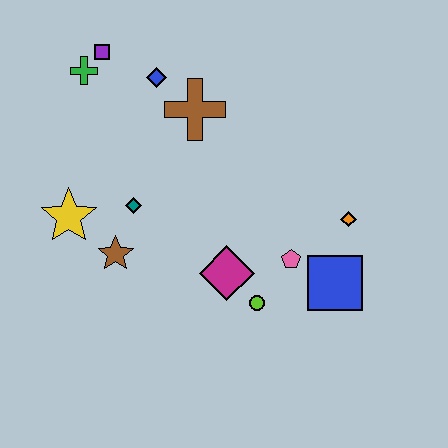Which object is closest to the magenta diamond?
The lime circle is closest to the magenta diamond.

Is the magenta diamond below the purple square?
Yes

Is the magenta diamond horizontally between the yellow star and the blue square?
Yes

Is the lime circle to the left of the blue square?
Yes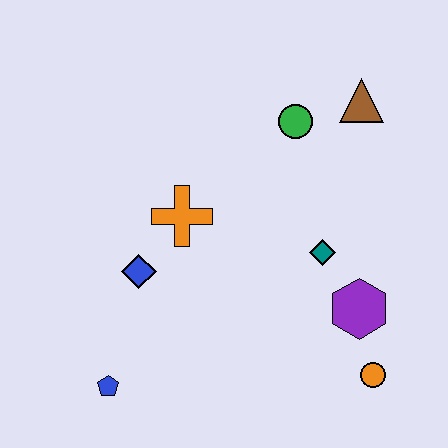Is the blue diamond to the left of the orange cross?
Yes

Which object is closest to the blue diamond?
The orange cross is closest to the blue diamond.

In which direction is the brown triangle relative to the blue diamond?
The brown triangle is to the right of the blue diamond.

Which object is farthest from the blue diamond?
The brown triangle is farthest from the blue diamond.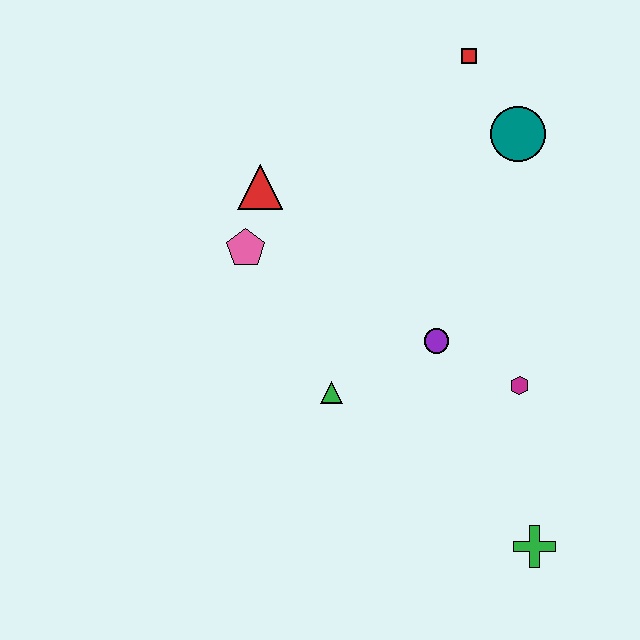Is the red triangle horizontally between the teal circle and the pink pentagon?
Yes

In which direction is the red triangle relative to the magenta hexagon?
The red triangle is to the left of the magenta hexagon.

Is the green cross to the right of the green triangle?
Yes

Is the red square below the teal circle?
No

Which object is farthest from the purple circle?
The red square is farthest from the purple circle.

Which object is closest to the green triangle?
The purple circle is closest to the green triangle.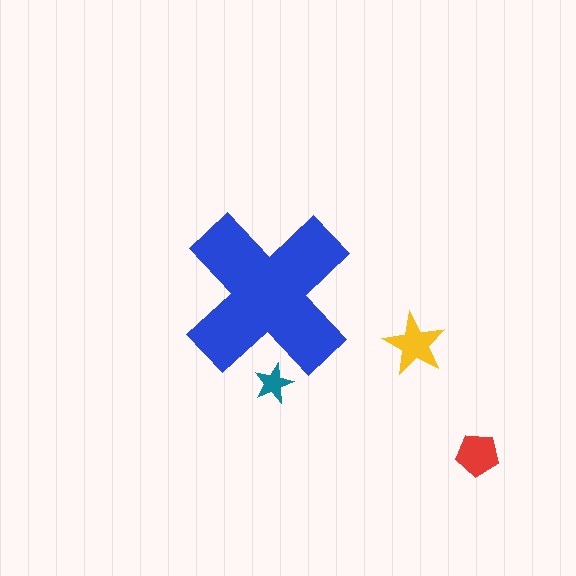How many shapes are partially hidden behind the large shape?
1 shape is partially hidden.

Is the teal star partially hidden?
Yes, the teal star is partially hidden behind the blue cross.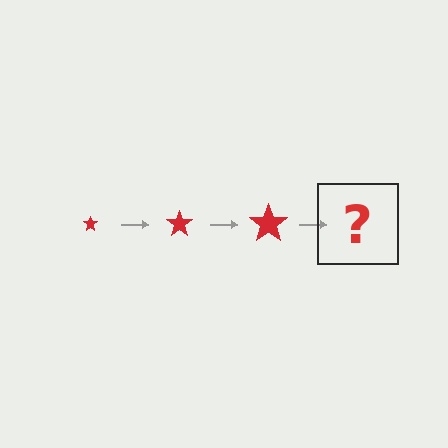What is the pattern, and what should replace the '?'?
The pattern is that the star gets progressively larger each step. The '?' should be a red star, larger than the previous one.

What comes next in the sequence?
The next element should be a red star, larger than the previous one.